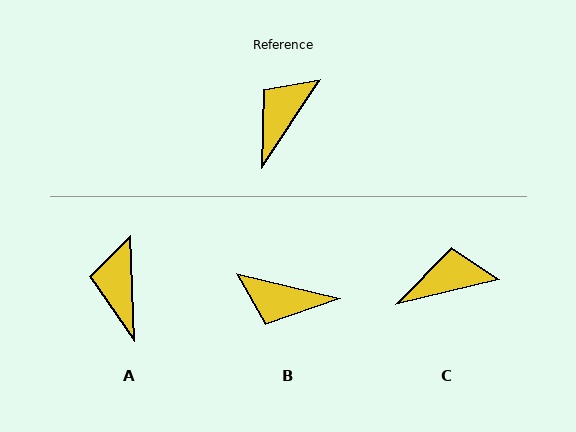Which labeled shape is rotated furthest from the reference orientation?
B, about 110 degrees away.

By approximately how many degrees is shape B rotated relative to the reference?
Approximately 110 degrees counter-clockwise.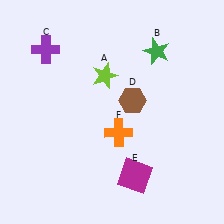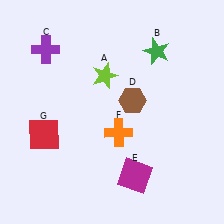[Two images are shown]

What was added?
A red square (G) was added in Image 2.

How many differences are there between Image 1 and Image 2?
There is 1 difference between the two images.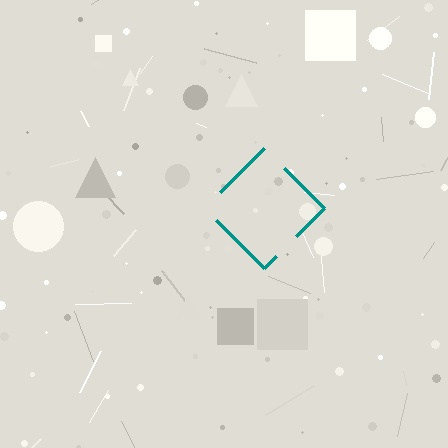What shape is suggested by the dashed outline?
The dashed outline suggests a diamond.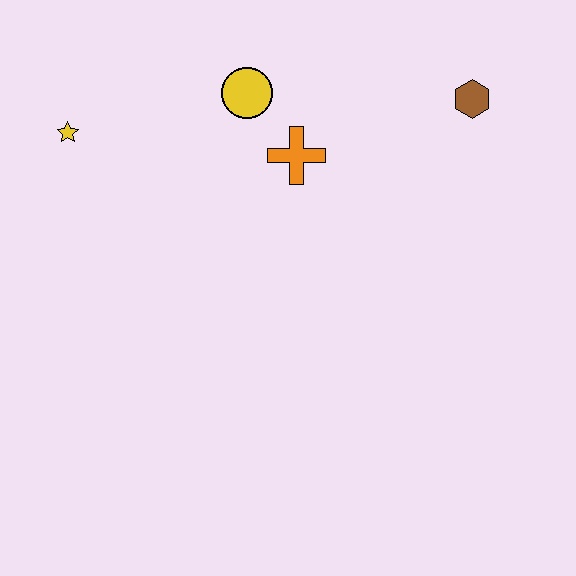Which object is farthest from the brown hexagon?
The yellow star is farthest from the brown hexagon.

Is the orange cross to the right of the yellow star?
Yes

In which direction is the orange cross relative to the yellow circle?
The orange cross is below the yellow circle.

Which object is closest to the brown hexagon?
The orange cross is closest to the brown hexagon.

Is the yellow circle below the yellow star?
No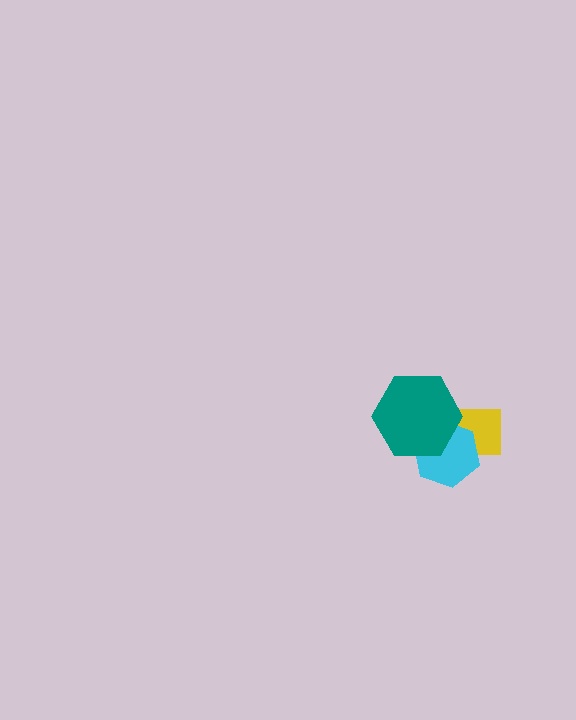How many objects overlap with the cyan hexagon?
2 objects overlap with the cyan hexagon.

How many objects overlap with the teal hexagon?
2 objects overlap with the teal hexagon.